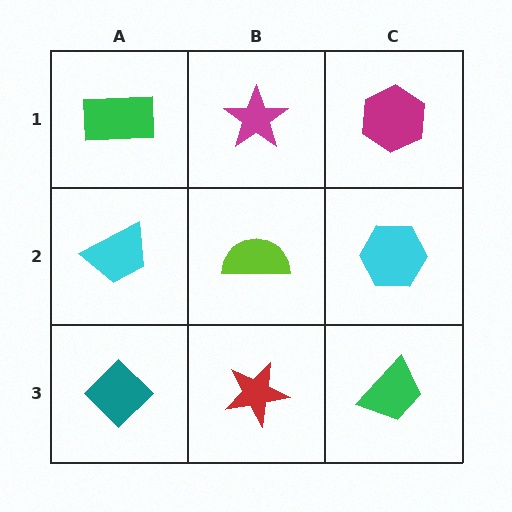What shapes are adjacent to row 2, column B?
A magenta star (row 1, column B), a red star (row 3, column B), a cyan trapezoid (row 2, column A), a cyan hexagon (row 2, column C).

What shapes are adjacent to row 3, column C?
A cyan hexagon (row 2, column C), a red star (row 3, column B).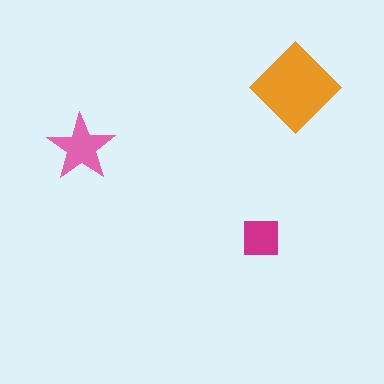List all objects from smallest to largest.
The magenta square, the pink star, the orange diamond.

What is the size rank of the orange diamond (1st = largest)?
1st.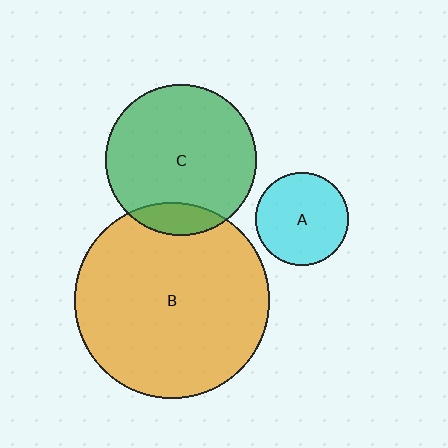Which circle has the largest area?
Circle B (orange).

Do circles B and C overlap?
Yes.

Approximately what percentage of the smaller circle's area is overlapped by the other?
Approximately 15%.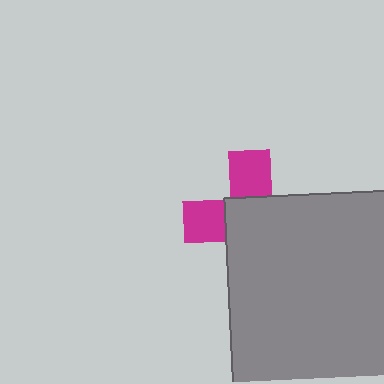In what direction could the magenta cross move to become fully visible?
The magenta cross could move toward the upper-left. That would shift it out from behind the gray square entirely.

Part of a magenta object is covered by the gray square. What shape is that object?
It is a cross.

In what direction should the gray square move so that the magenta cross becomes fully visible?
The gray square should move toward the lower-right. That is the shortest direction to clear the overlap and leave the magenta cross fully visible.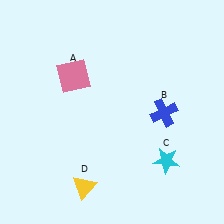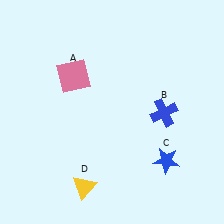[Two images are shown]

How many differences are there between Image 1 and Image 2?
There is 1 difference between the two images.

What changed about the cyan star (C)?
In Image 1, C is cyan. In Image 2, it changed to blue.